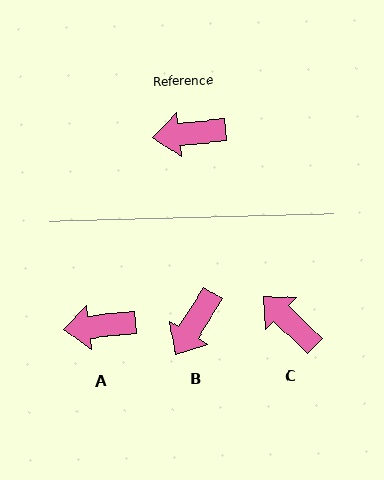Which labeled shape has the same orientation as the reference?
A.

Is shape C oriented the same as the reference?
No, it is off by about 50 degrees.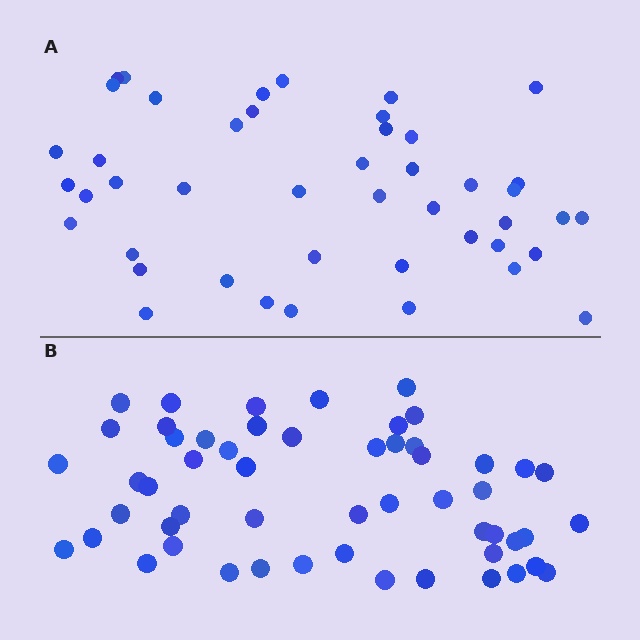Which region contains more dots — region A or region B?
Region B (the bottom region) has more dots.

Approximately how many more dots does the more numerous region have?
Region B has roughly 8 or so more dots than region A.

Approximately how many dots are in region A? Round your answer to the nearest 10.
About 40 dots. (The exact count is 45, which rounds to 40.)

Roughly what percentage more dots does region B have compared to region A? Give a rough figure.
About 20% more.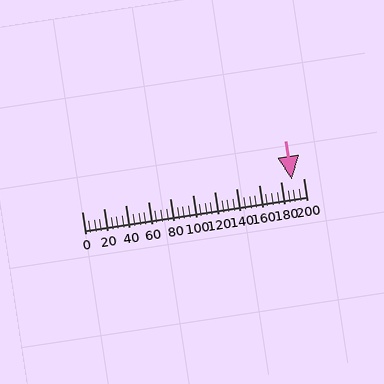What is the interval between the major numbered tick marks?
The major tick marks are spaced 20 units apart.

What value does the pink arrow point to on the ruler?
The pink arrow points to approximately 190.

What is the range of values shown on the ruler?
The ruler shows values from 0 to 200.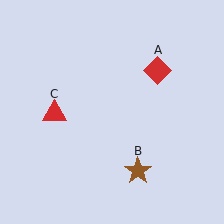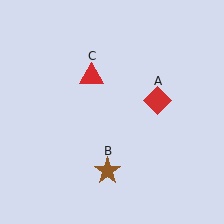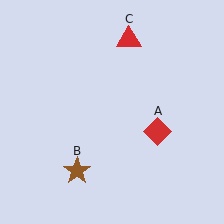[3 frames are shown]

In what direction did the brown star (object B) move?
The brown star (object B) moved left.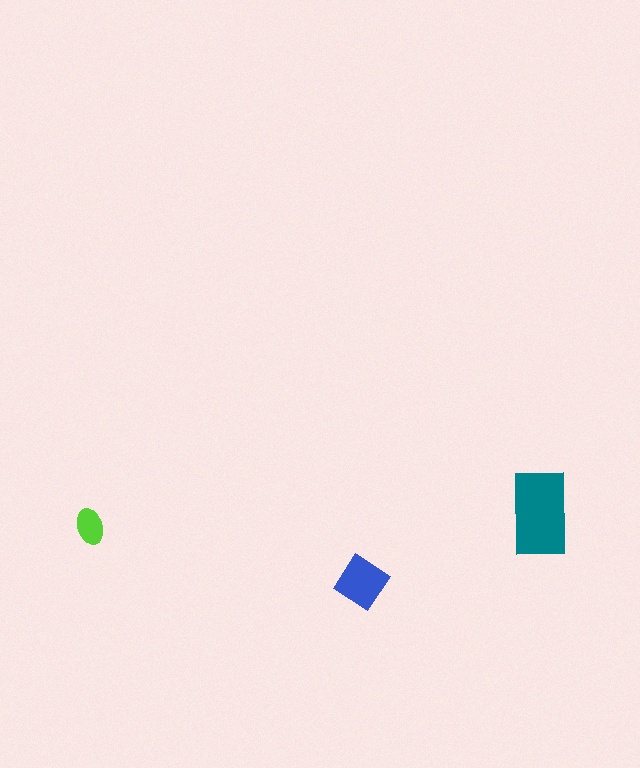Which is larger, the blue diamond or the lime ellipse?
The blue diamond.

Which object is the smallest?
The lime ellipse.